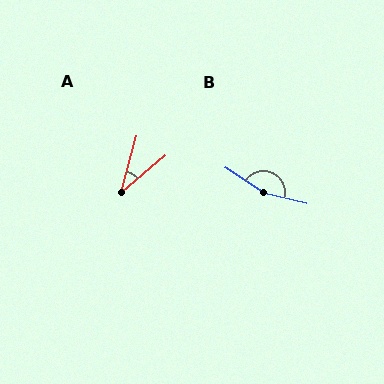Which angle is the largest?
B, at approximately 160 degrees.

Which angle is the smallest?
A, at approximately 35 degrees.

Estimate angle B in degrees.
Approximately 160 degrees.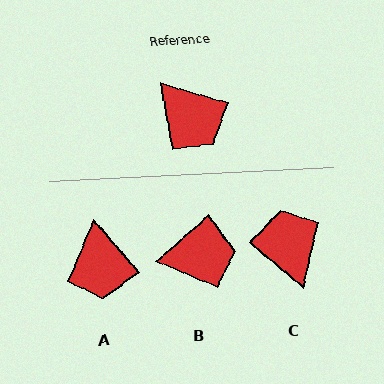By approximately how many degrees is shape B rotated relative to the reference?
Approximately 57 degrees counter-clockwise.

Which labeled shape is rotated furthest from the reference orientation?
C, about 156 degrees away.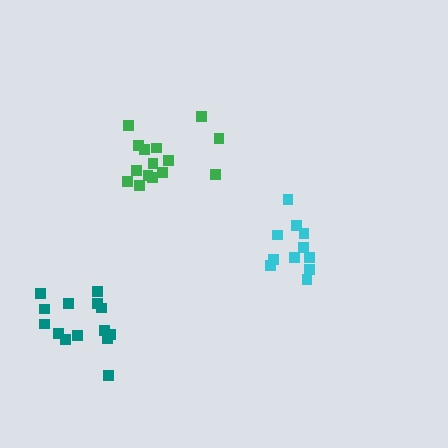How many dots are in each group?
Group 1: 14 dots, Group 2: 11 dots, Group 3: 15 dots (40 total).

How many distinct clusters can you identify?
There are 3 distinct clusters.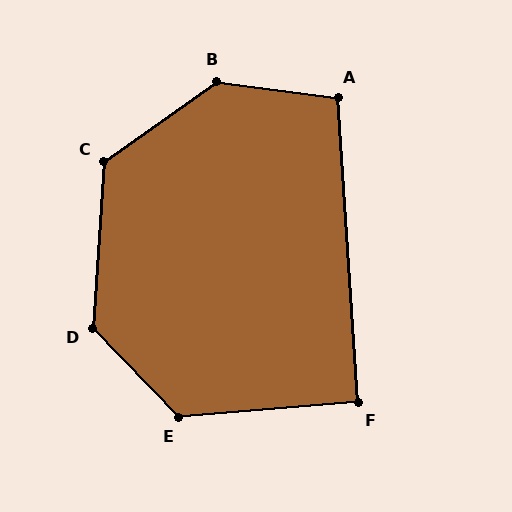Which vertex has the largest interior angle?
B, at approximately 137 degrees.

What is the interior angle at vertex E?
Approximately 129 degrees (obtuse).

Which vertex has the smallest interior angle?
F, at approximately 91 degrees.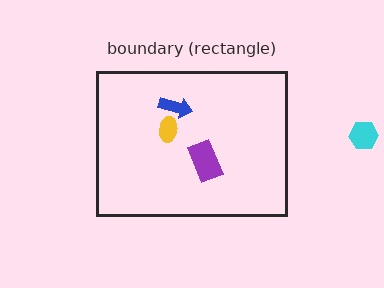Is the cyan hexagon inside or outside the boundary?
Outside.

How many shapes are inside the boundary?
3 inside, 1 outside.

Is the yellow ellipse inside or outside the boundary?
Inside.